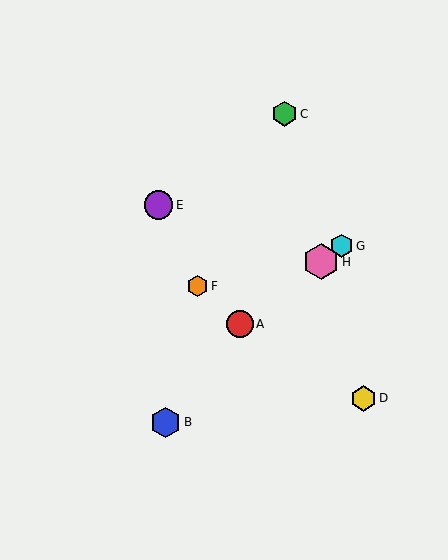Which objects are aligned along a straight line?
Objects A, G, H are aligned along a straight line.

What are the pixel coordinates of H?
Object H is at (321, 262).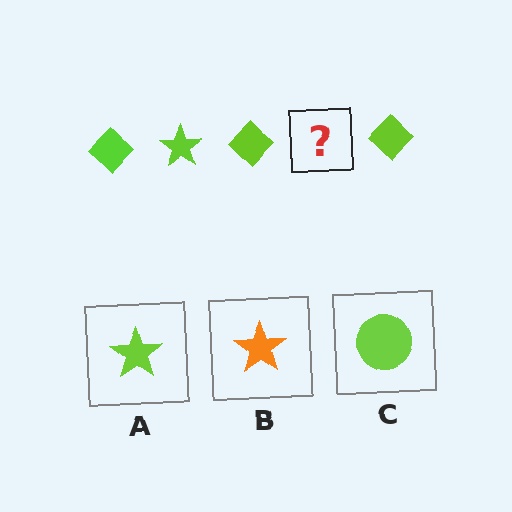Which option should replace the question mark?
Option A.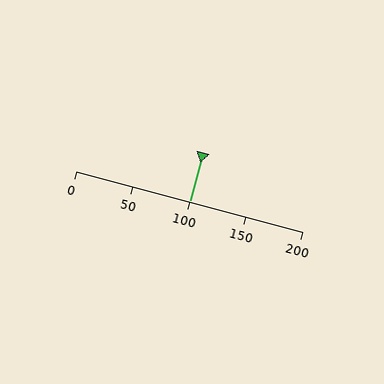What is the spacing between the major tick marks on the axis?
The major ticks are spaced 50 apart.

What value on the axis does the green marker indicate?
The marker indicates approximately 100.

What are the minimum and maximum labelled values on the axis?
The axis runs from 0 to 200.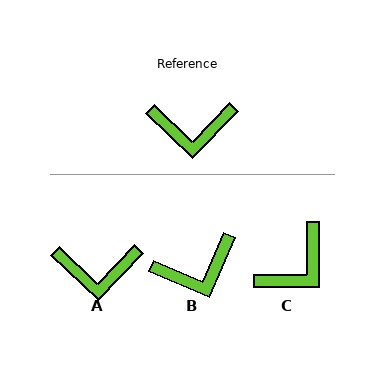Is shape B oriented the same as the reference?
No, it is off by about 21 degrees.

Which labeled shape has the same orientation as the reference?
A.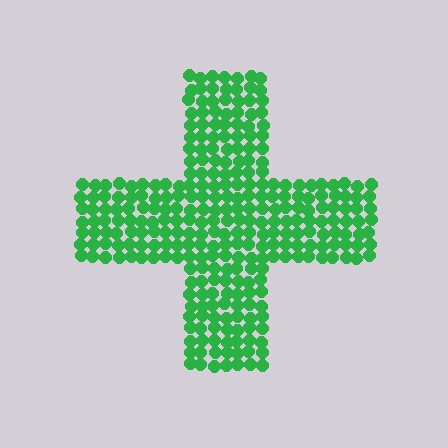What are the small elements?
The small elements are circles.